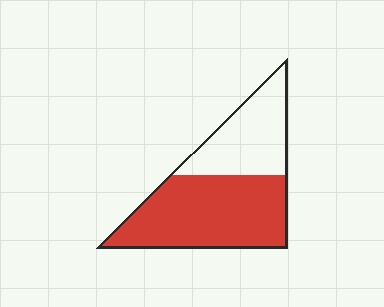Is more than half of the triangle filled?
Yes.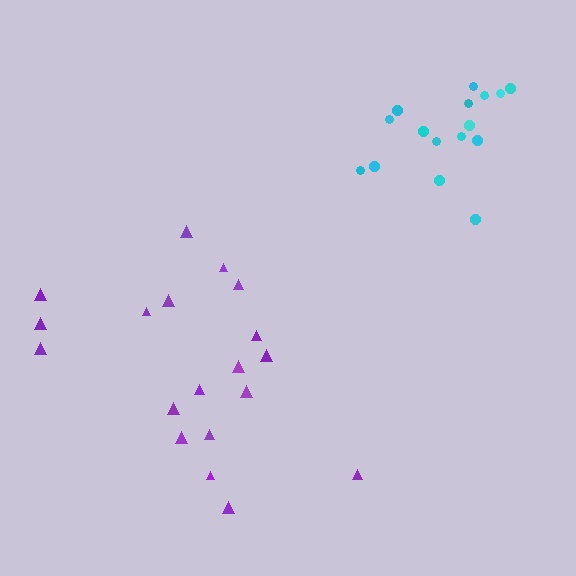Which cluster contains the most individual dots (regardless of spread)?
Purple (19).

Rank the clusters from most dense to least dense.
cyan, purple.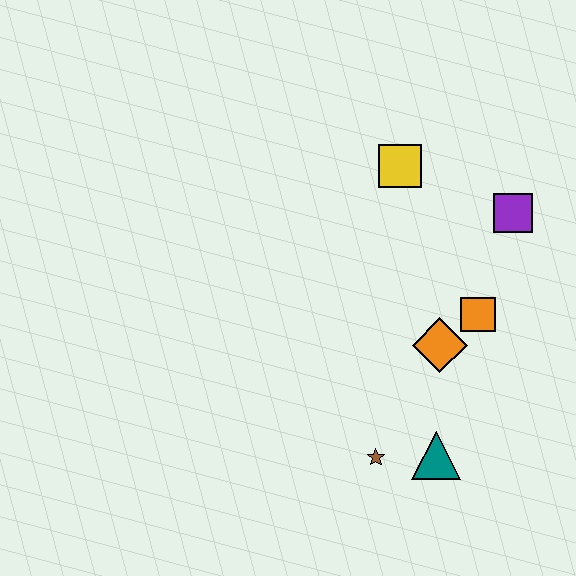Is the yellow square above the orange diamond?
Yes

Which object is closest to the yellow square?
The purple square is closest to the yellow square.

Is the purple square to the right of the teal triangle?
Yes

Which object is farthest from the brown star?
The yellow square is farthest from the brown star.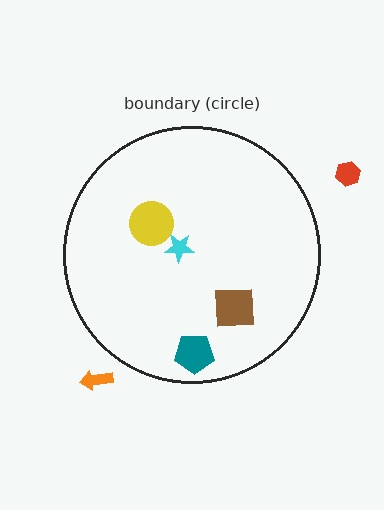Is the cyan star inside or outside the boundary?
Inside.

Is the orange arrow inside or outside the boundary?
Outside.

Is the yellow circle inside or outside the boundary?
Inside.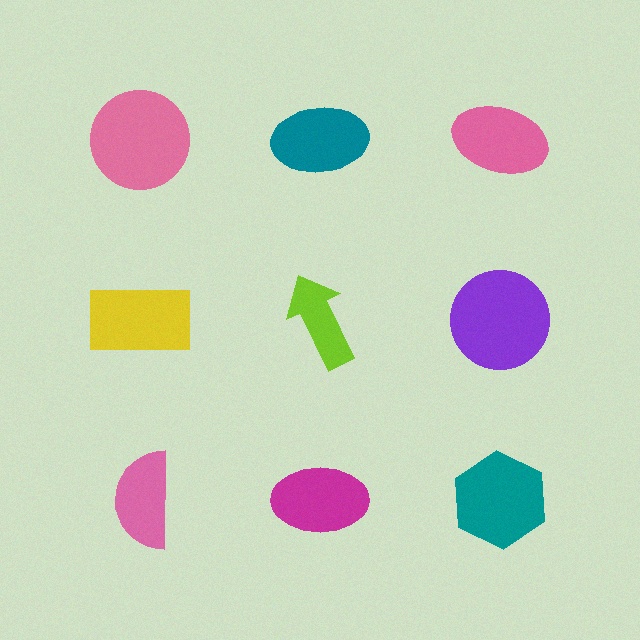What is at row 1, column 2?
A teal ellipse.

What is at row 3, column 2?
A magenta ellipse.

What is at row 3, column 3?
A teal hexagon.